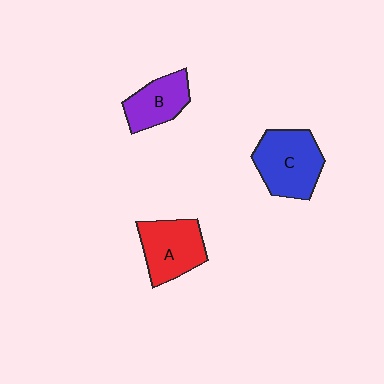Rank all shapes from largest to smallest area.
From largest to smallest: C (blue), A (red), B (purple).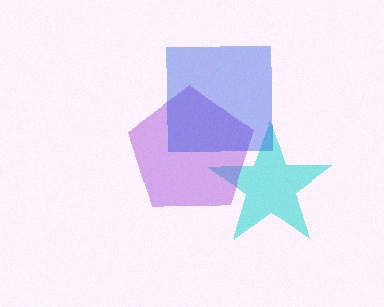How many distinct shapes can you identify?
There are 3 distinct shapes: a cyan star, a purple pentagon, a blue square.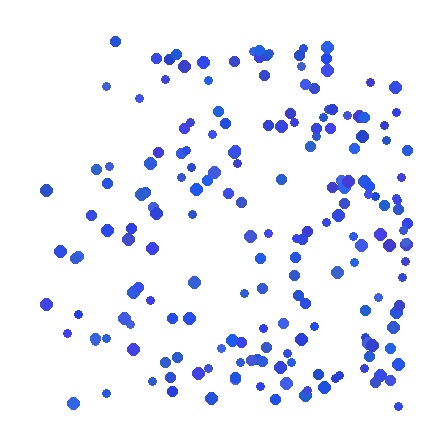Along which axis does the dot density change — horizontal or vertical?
Horizontal.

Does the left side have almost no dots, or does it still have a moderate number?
Still a moderate number, just noticeably fewer than the right.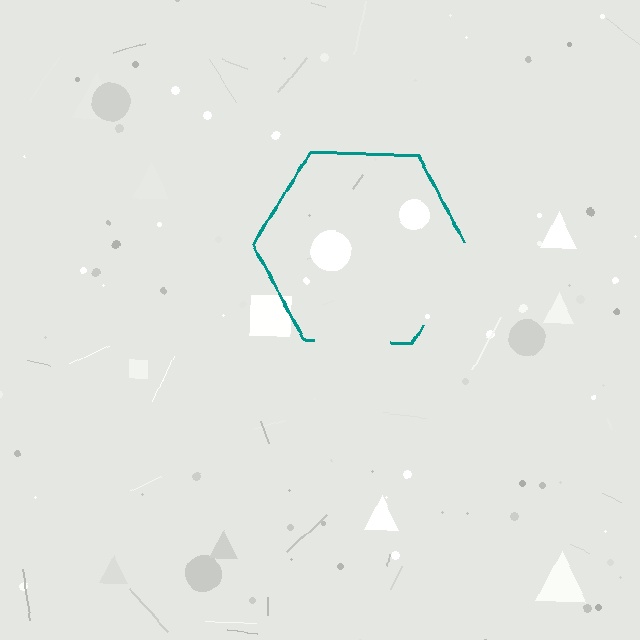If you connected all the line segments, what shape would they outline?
They would outline a hexagon.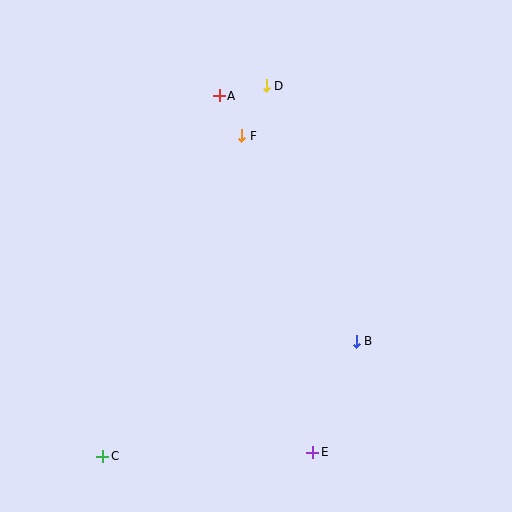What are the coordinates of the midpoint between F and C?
The midpoint between F and C is at (172, 296).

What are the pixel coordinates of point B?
Point B is at (356, 341).